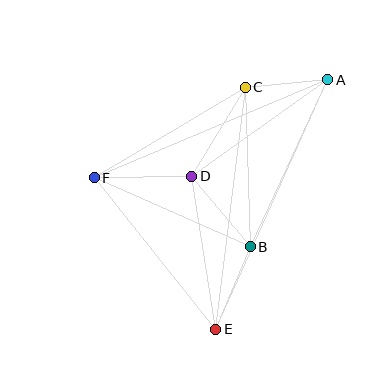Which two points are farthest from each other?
Points A and E are farthest from each other.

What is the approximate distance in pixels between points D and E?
The distance between D and E is approximately 155 pixels.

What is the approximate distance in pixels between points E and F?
The distance between E and F is approximately 194 pixels.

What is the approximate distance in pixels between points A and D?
The distance between A and D is approximately 167 pixels.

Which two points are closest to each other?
Points A and C are closest to each other.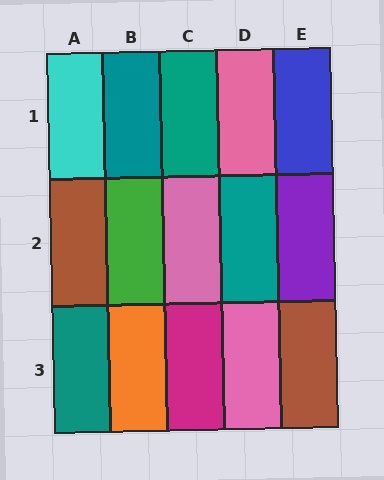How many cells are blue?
1 cell is blue.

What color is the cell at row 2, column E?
Purple.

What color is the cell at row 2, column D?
Teal.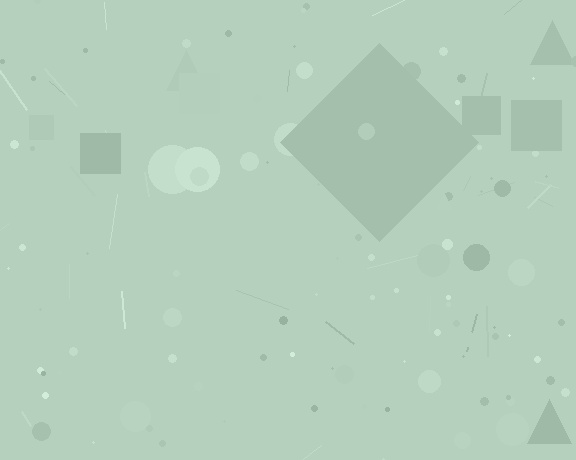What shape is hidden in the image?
A diamond is hidden in the image.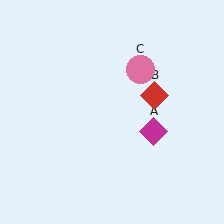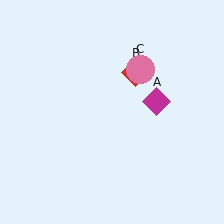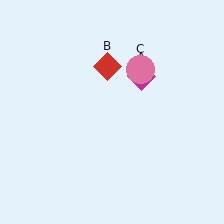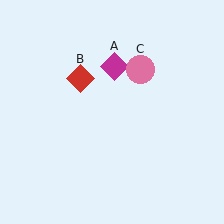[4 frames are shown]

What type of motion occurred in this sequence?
The magenta diamond (object A), red diamond (object B) rotated counterclockwise around the center of the scene.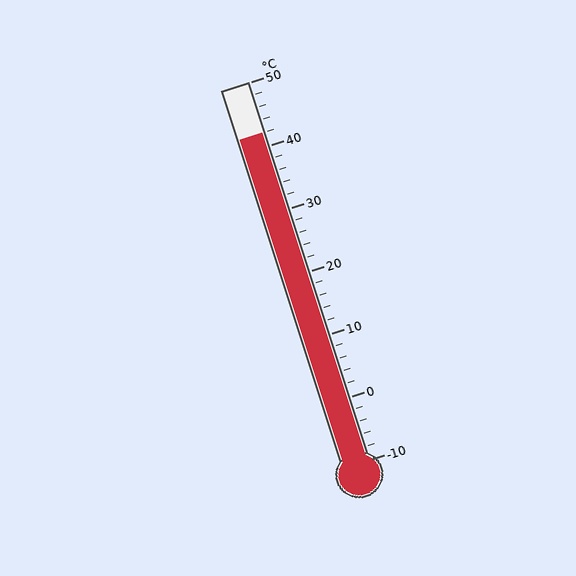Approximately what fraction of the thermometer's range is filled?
The thermometer is filled to approximately 85% of its range.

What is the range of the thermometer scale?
The thermometer scale ranges from -10°C to 50°C.